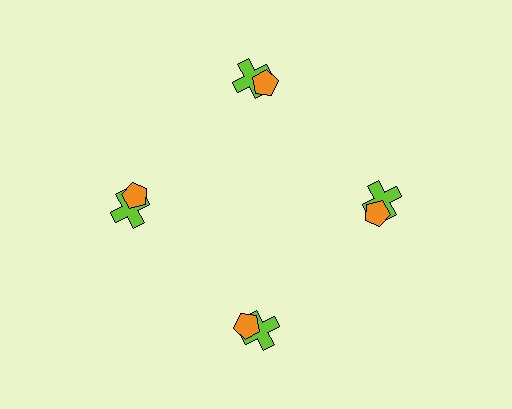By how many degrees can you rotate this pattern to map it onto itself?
The pattern maps onto itself every 90 degrees of rotation.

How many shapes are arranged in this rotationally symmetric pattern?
There are 8 shapes, arranged in 4 groups of 2.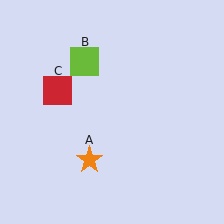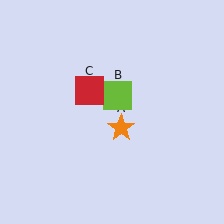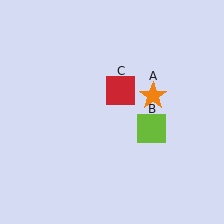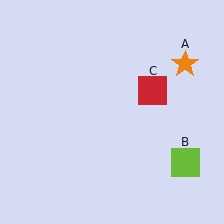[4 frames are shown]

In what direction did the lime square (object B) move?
The lime square (object B) moved down and to the right.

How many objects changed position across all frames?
3 objects changed position: orange star (object A), lime square (object B), red square (object C).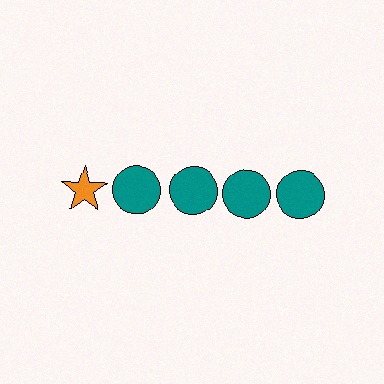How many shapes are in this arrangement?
There are 5 shapes arranged in a grid pattern.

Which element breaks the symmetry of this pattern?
The orange star in the top row, leftmost column breaks the symmetry. All other shapes are teal circles.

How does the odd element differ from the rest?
It differs in both color (orange instead of teal) and shape (star instead of circle).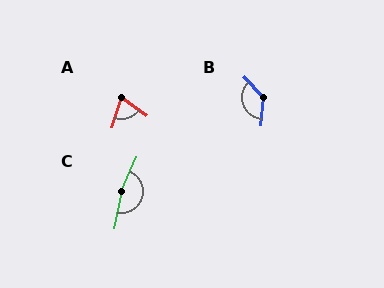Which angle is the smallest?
A, at approximately 72 degrees.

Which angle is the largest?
C, at approximately 167 degrees.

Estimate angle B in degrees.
Approximately 133 degrees.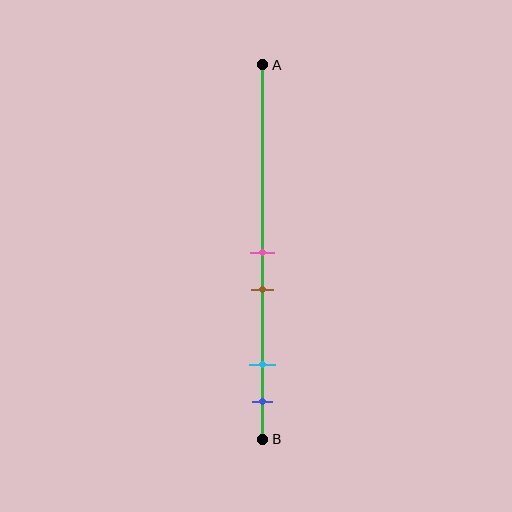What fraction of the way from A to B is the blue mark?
The blue mark is approximately 90% (0.9) of the way from A to B.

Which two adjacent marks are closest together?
The pink and brown marks are the closest adjacent pair.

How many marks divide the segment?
There are 4 marks dividing the segment.